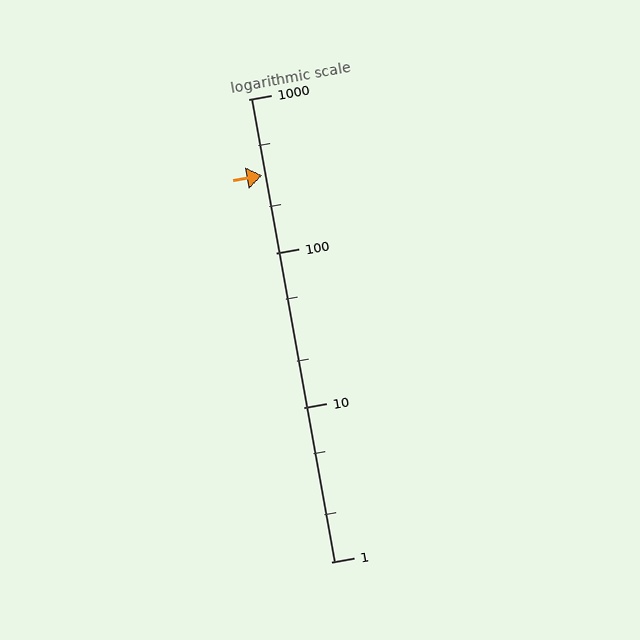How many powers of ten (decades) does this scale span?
The scale spans 3 decades, from 1 to 1000.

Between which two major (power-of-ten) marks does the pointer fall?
The pointer is between 100 and 1000.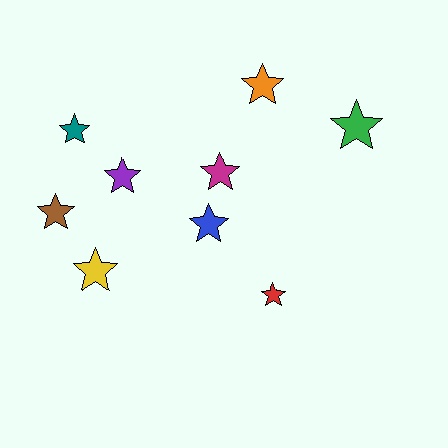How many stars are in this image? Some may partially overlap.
There are 9 stars.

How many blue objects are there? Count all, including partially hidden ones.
There is 1 blue object.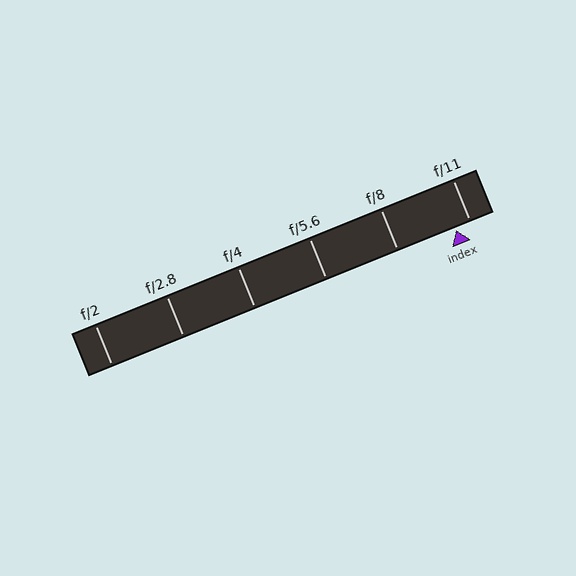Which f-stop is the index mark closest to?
The index mark is closest to f/11.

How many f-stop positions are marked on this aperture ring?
There are 6 f-stop positions marked.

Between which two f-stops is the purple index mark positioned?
The index mark is between f/8 and f/11.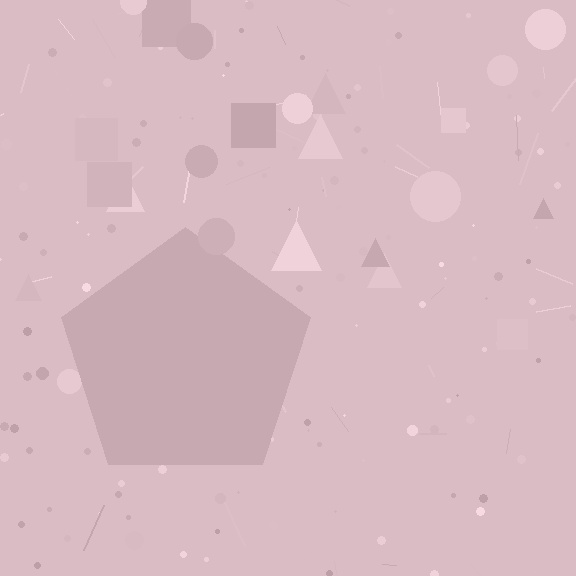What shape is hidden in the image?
A pentagon is hidden in the image.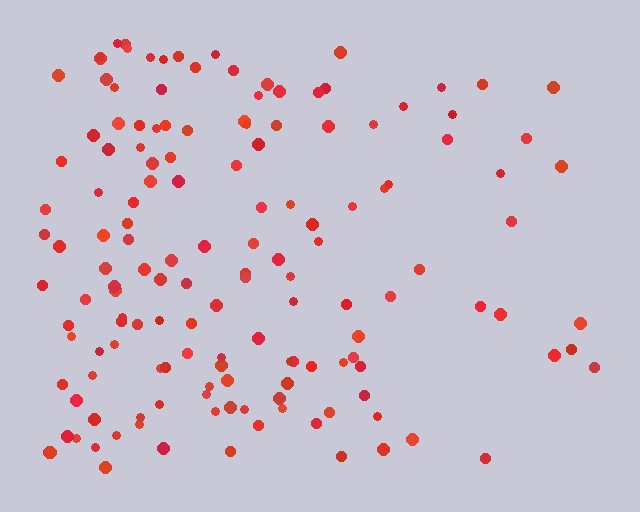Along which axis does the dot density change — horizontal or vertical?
Horizontal.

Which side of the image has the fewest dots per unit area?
The right.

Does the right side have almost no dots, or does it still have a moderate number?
Still a moderate number, just noticeably fewer than the left.